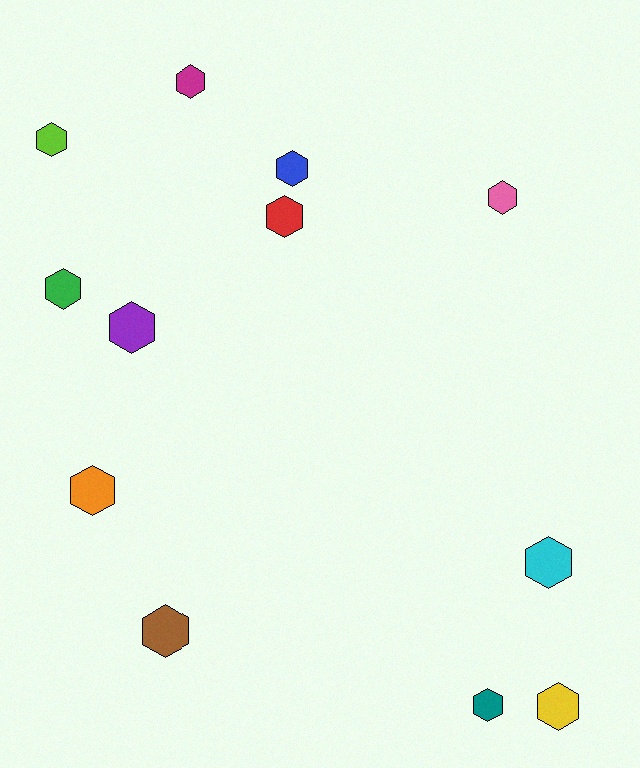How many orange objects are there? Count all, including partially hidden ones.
There is 1 orange object.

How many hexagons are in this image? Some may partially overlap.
There are 12 hexagons.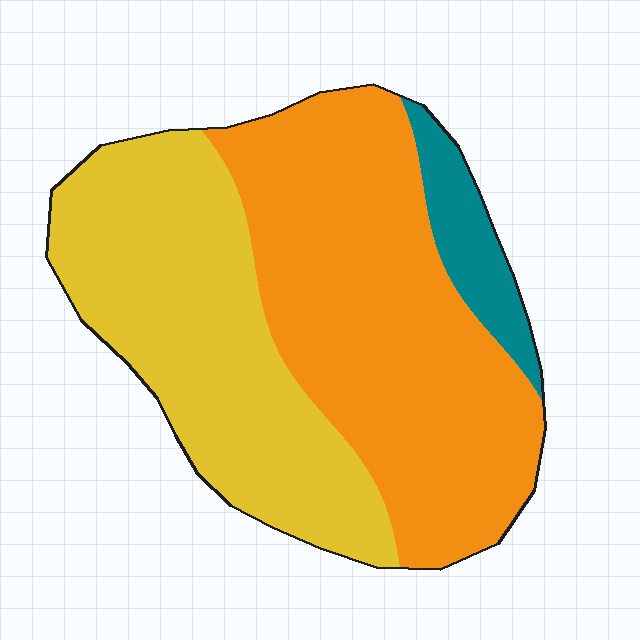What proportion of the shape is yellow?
Yellow covers 41% of the shape.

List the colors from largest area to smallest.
From largest to smallest: orange, yellow, teal.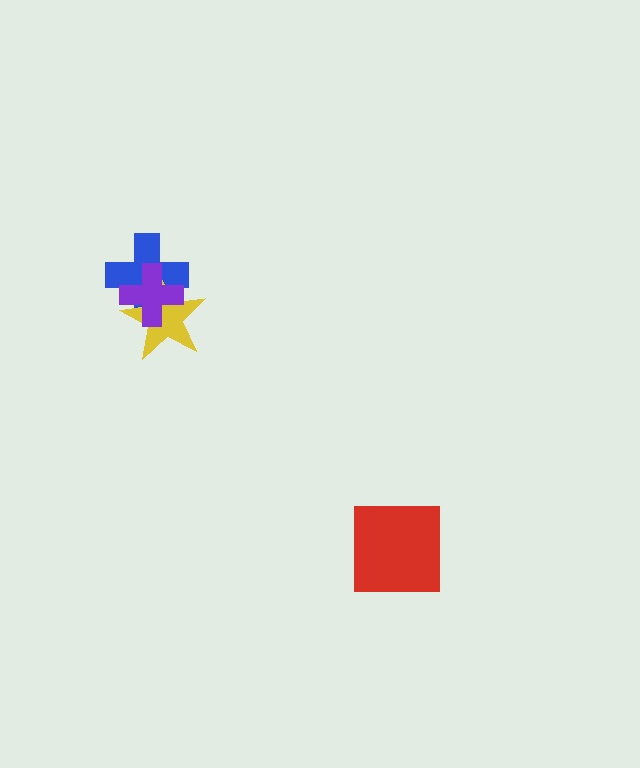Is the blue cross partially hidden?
Yes, it is partially covered by another shape.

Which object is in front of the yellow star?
The purple cross is in front of the yellow star.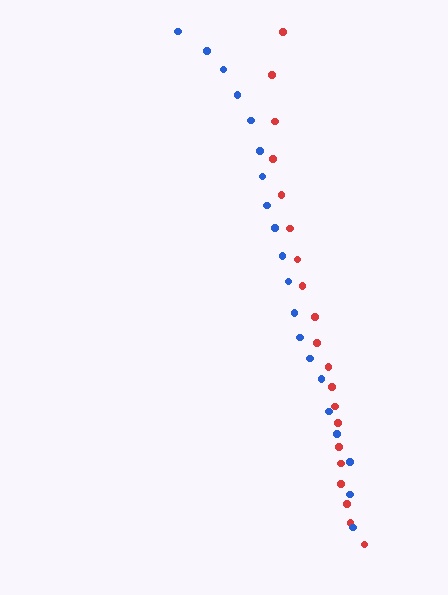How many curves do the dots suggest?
There are 2 distinct paths.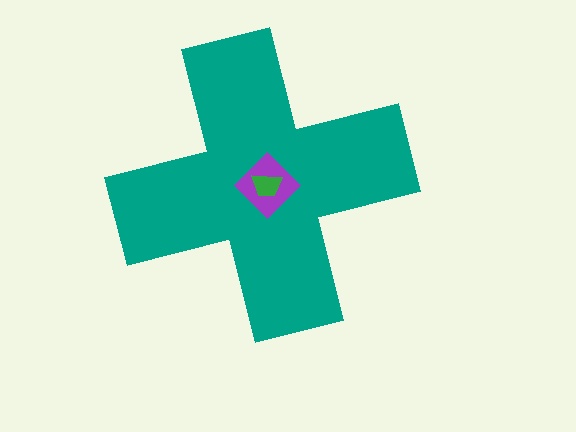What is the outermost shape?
The teal cross.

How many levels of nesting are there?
3.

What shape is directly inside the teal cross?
The purple diamond.